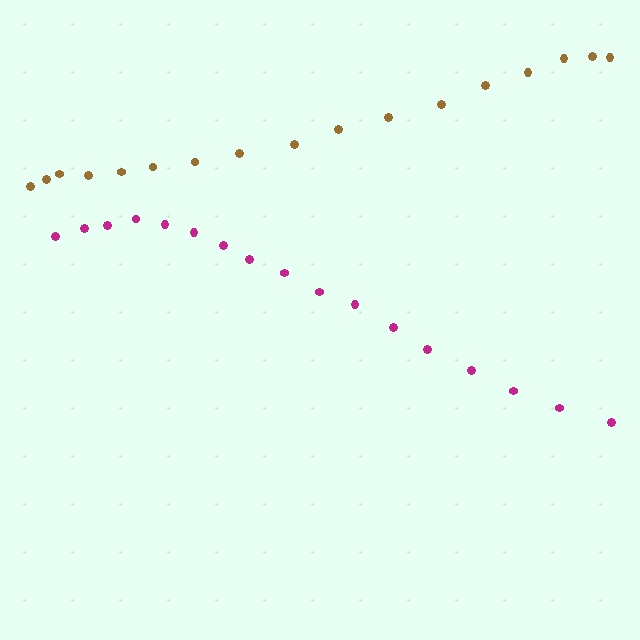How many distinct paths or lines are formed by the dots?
There are 2 distinct paths.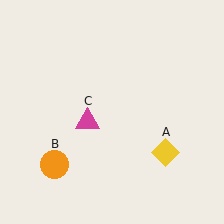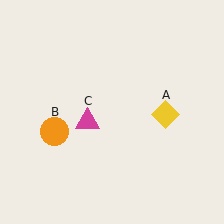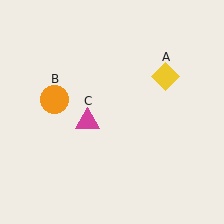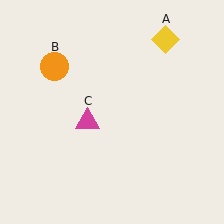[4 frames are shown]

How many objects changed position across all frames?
2 objects changed position: yellow diamond (object A), orange circle (object B).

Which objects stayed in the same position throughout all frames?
Magenta triangle (object C) remained stationary.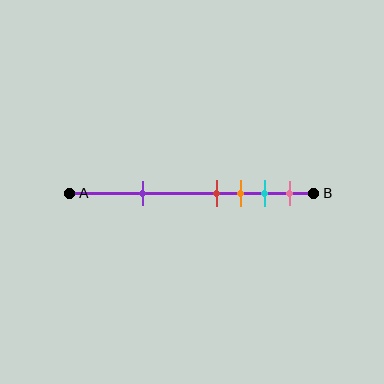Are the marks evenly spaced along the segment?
No, the marks are not evenly spaced.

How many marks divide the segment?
There are 5 marks dividing the segment.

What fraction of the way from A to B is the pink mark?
The pink mark is approximately 90% (0.9) of the way from A to B.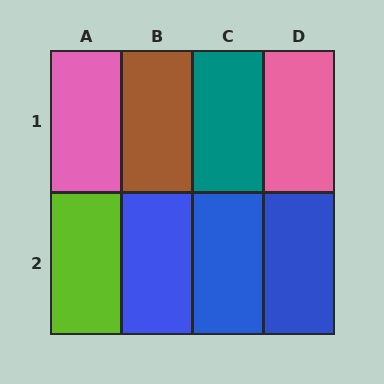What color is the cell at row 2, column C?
Blue.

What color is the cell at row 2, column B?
Blue.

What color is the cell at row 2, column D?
Blue.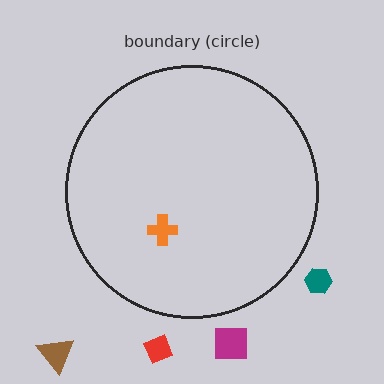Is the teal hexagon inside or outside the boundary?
Outside.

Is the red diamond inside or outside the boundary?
Outside.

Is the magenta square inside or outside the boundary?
Outside.